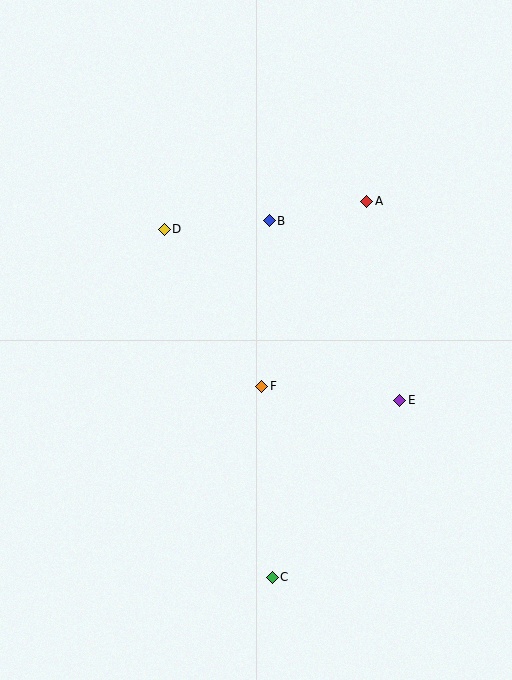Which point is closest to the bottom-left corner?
Point C is closest to the bottom-left corner.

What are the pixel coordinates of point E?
Point E is at (400, 400).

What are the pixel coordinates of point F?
Point F is at (262, 386).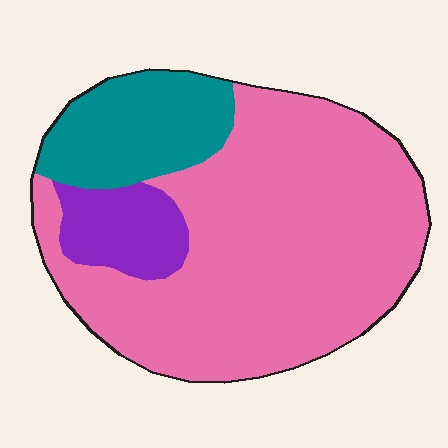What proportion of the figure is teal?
Teal covers 18% of the figure.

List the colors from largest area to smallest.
From largest to smallest: pink, teal, purple.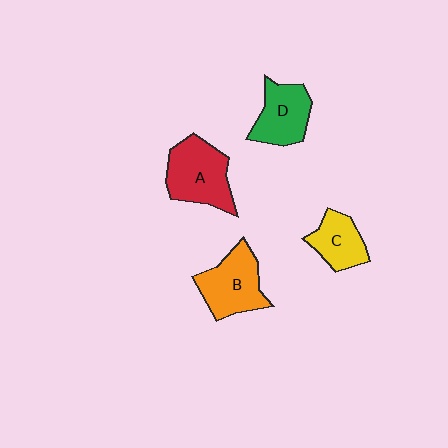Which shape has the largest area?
Shape A (red).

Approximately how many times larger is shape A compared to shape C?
Approximately 1.6 times.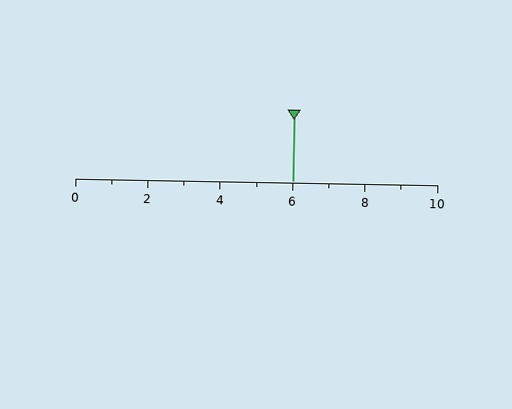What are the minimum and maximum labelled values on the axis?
The axis runs from 0 to 10.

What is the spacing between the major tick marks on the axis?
The major ticks are spaced 2 apart.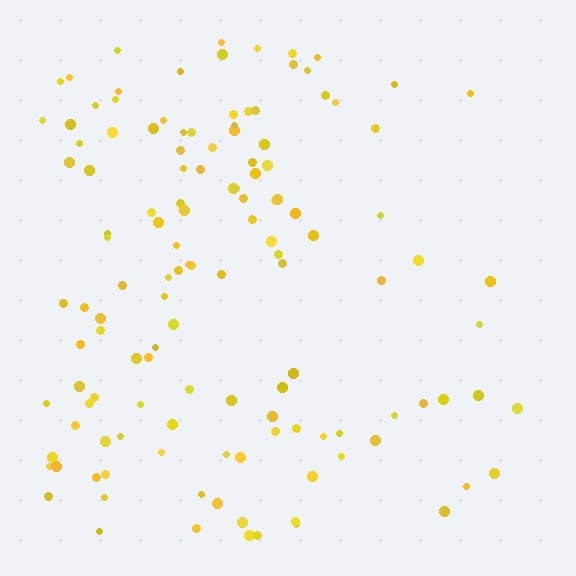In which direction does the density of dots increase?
From right to left, with the left side densest.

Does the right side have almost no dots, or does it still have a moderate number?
Still a moderate number, just noticeably fewer than the left.